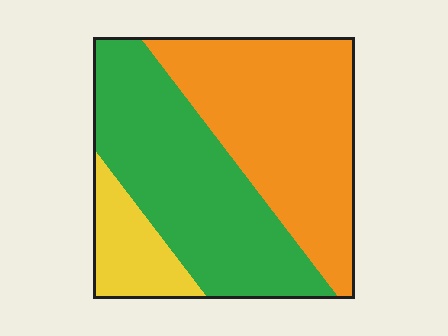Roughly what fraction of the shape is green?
Green covers about 45% of the shape.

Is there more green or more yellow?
Green.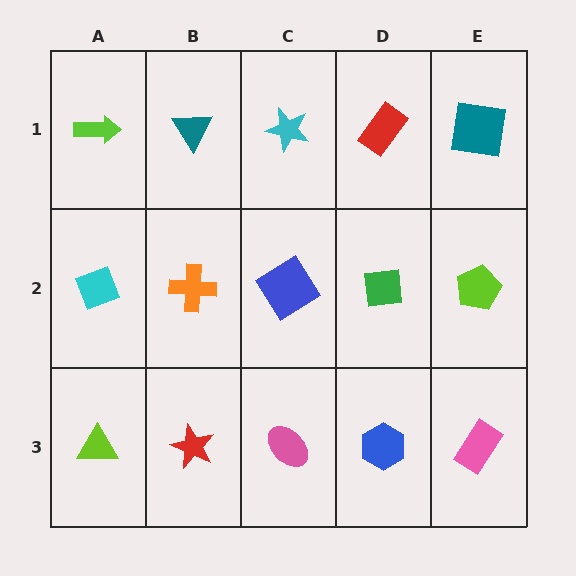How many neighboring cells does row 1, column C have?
3.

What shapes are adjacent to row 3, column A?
A cyan diamond (row 2, column A), a red star (row 3, column B).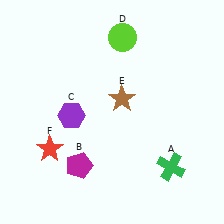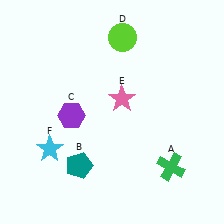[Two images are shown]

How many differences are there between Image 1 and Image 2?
There are 3 differences between the two images.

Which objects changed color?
B changed from magenta to teal. E changed from brown to pink. F changed from red to cyan.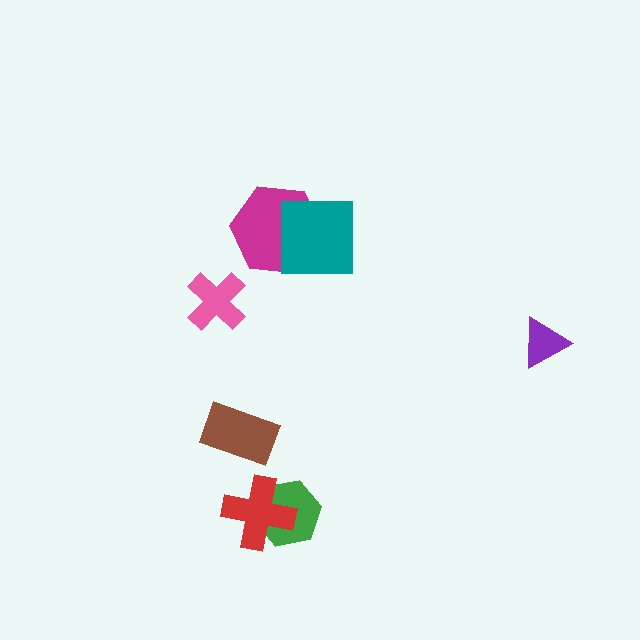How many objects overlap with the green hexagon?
1 object overlaps with the green hexagon.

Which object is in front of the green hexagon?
The red cross is in front of the green hexagon.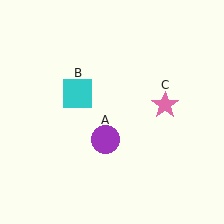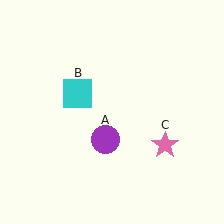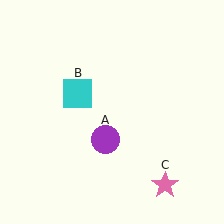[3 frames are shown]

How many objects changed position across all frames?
1 object changed position: pink star (object C).